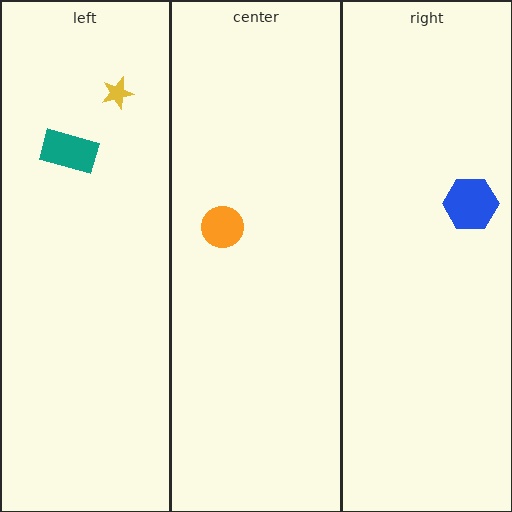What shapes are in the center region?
The orange circle.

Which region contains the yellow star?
The left region.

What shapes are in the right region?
The blue hexagon.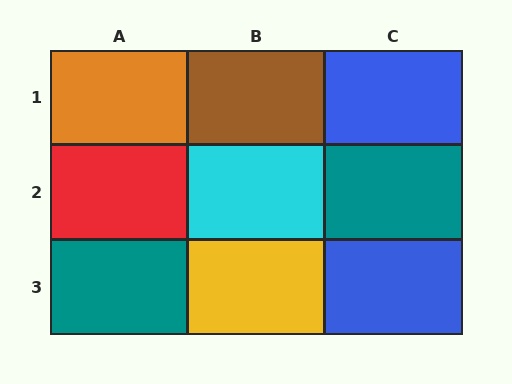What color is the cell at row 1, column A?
Orange.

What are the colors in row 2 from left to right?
Red, cyan, teal.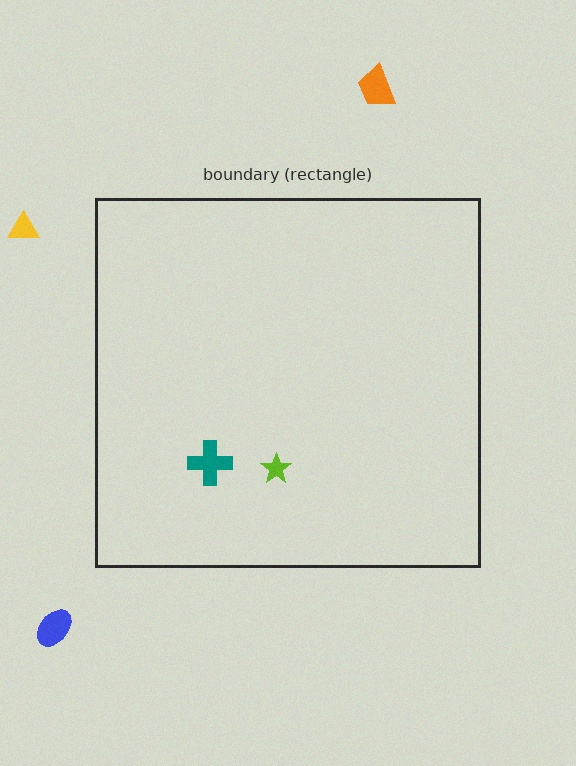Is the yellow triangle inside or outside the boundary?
Outside.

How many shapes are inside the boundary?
2 inside, 3 outside.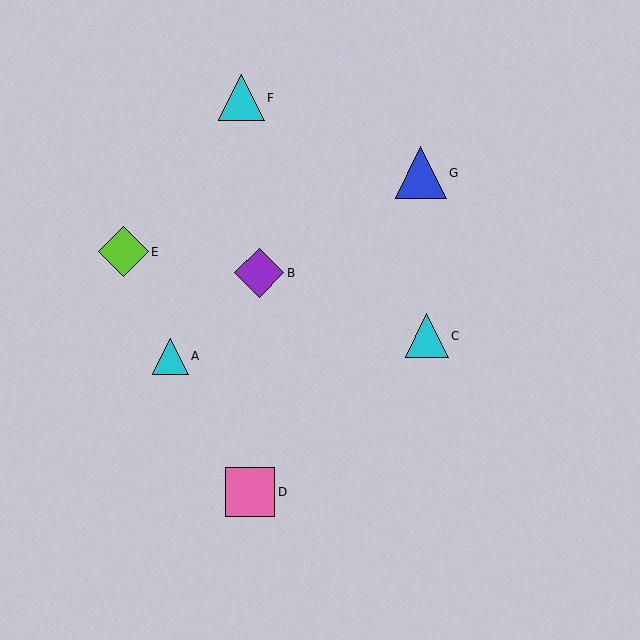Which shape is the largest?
The blue triangle (labeled G) is the largest.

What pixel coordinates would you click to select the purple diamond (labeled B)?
Click at (259, 273) to select the purple diamond B.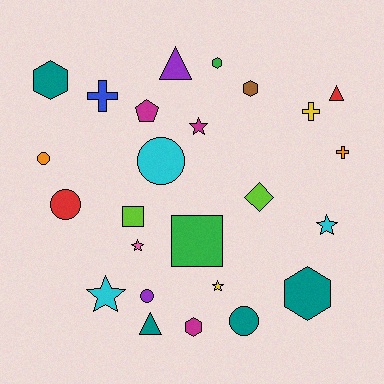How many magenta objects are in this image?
There are 3 magenta objects.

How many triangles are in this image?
There are 3 triangles.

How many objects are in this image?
There are 25 objects.